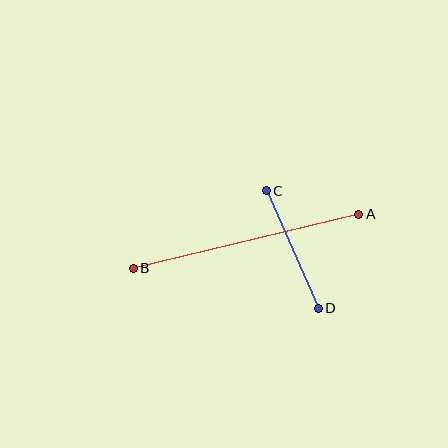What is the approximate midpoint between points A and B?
The midpoint is at approximately (246, 241) pixels.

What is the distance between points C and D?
The distance is approximately 128 pixels.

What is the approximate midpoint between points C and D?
The midpoint is at approximately (292, 250) pixels.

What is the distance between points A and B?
The distance is approximately 232 pixels.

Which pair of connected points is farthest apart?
Points A and B are farthest apart.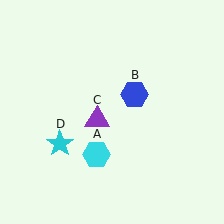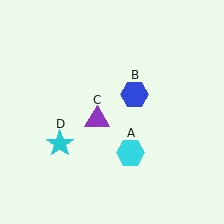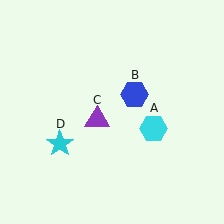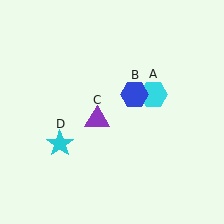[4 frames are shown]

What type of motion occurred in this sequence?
The cyan hexagon (object A) rotated counterclockwise around the center of the scene.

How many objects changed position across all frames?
1 object changed position: cyan hexagon (object A).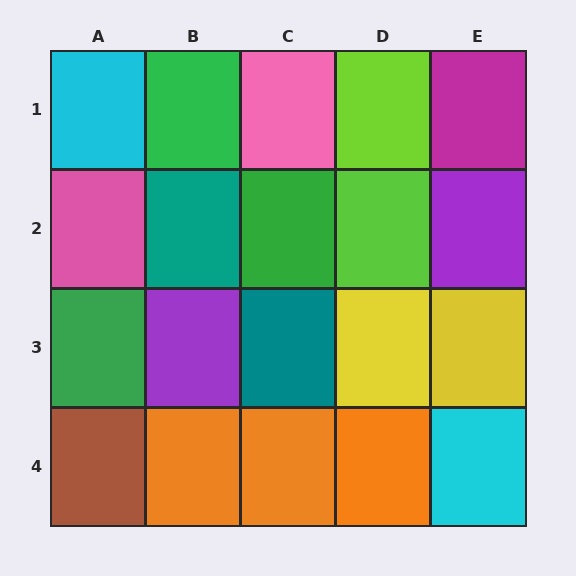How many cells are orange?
3 cells are orange.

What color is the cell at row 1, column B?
Green.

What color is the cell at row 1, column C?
Pink.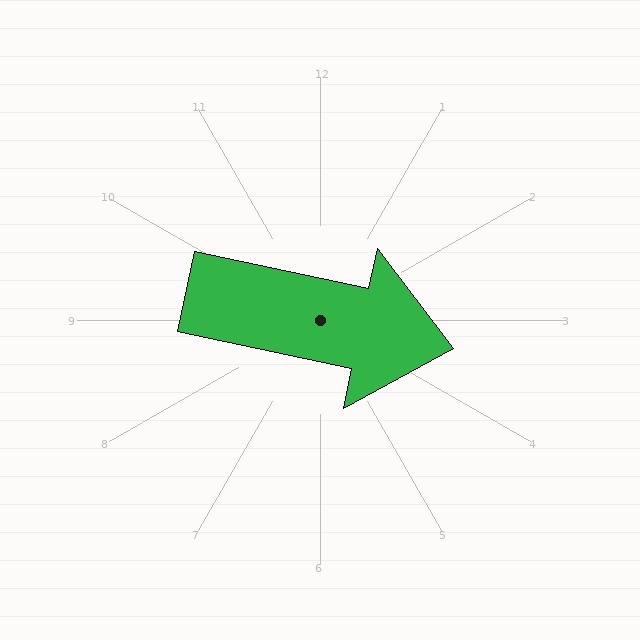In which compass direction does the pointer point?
East.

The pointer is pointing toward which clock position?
Roughly 3 o'clock.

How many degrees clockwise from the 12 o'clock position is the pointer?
Approximately 102 degrees.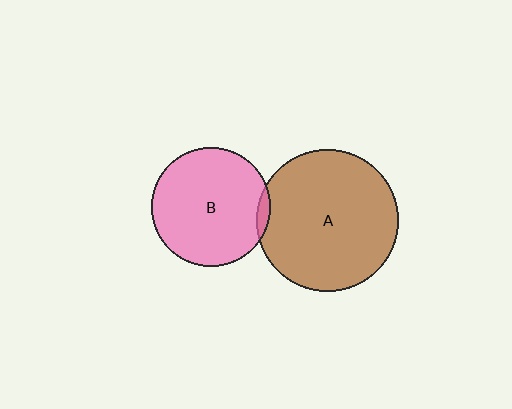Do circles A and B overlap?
Yes.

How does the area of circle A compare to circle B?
Approximately 1.4 times.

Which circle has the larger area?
Circle A (brown).